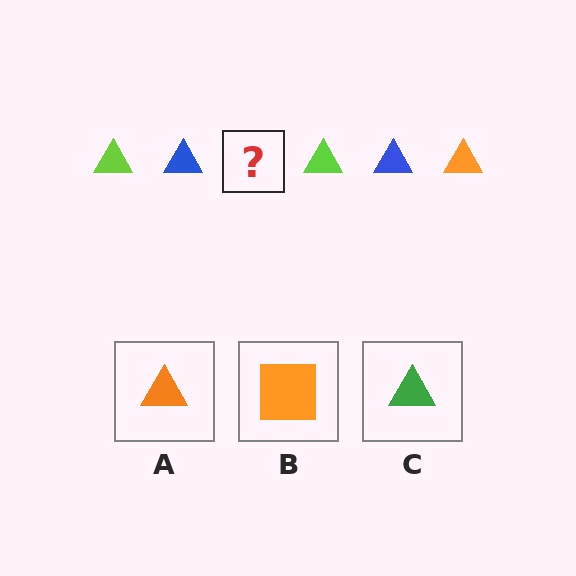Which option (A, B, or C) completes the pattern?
A.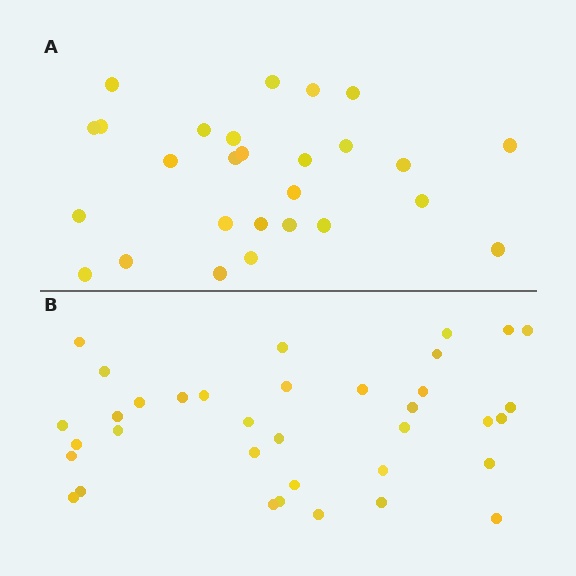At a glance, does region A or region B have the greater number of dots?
Region B (the bottom region) has more dots.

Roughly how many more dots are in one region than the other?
Region B has roughly 8 or so more dots than region A.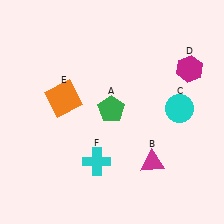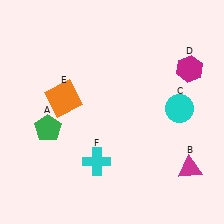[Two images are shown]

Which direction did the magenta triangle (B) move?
The magenta triangle (B) moved right.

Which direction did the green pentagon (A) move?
The green pentagon (A) moved left.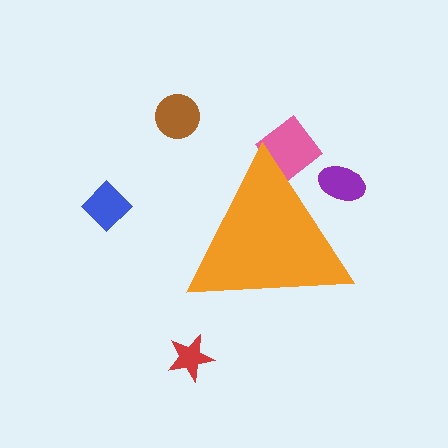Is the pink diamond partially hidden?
Yes, the pink diamond is partially hidden behind the orange triangle.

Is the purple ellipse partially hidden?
Yes, the purple ellipse is partially hidden behind the orange triangle.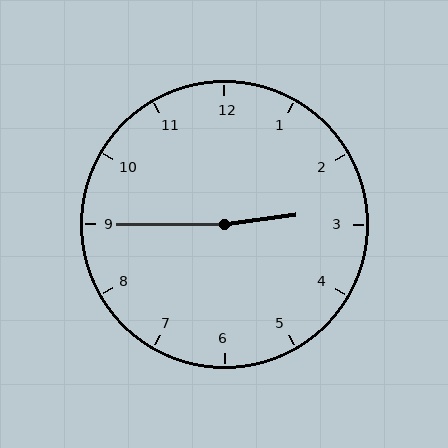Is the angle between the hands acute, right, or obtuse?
It is obtuse.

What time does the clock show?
2:45.